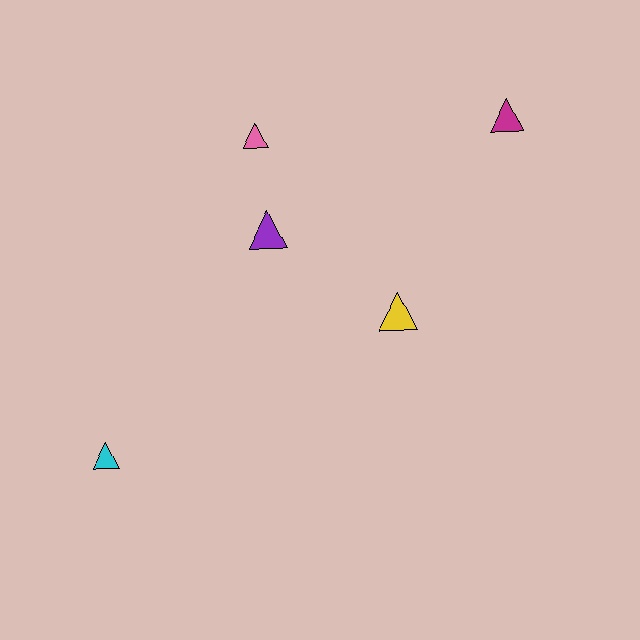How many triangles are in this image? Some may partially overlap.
There are 5 triangles.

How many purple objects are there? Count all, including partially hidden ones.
There is 1 purple object.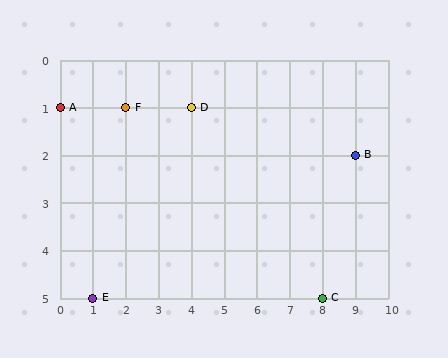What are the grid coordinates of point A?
Point A is at grid coordinates (0, 1).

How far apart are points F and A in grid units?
Points F and A are 2 columns apart.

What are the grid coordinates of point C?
Point C is at grid coordinates (8, 5).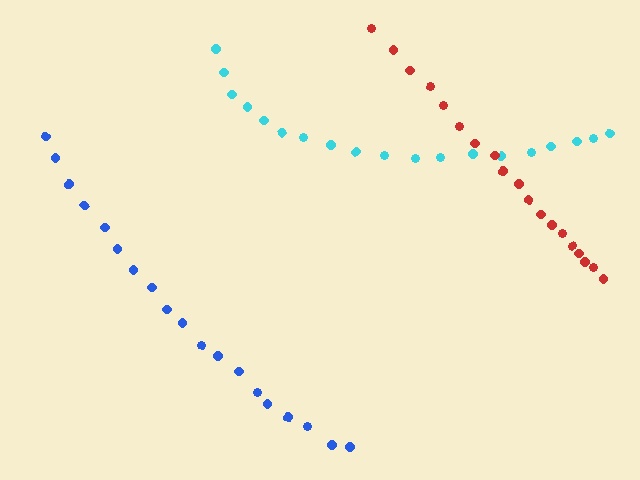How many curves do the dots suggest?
There are 3 distinct paths.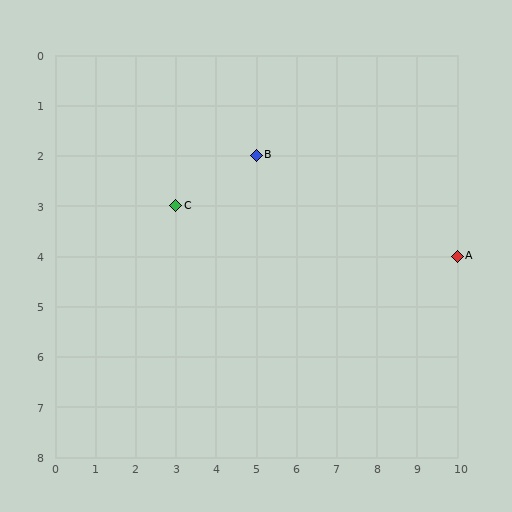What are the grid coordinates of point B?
Point B is at grid coordinates (5, 2).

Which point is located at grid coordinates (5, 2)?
Point B is at (5, 2).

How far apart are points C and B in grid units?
Points C and B are 2 columns and 1 row apart (about 2.2 grid units diagonally).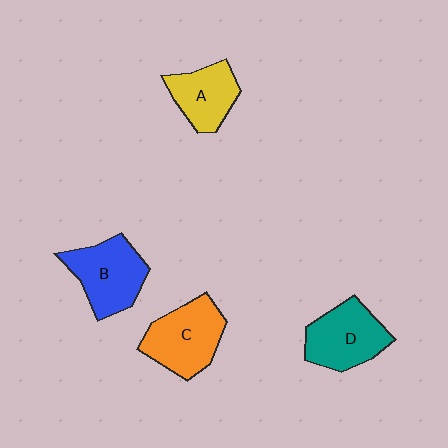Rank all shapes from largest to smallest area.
From largest to smallest: C (orange), B (blue), D (teal), A (yellow).